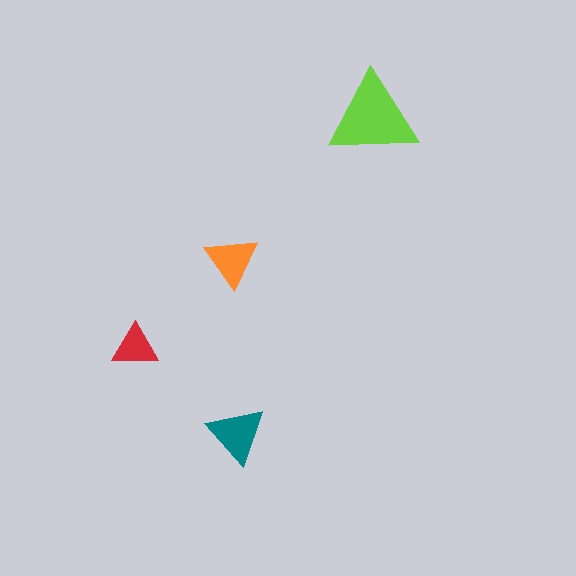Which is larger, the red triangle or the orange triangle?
The orange one.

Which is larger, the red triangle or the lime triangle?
The lime one.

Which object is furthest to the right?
The lime triangle is rightmost.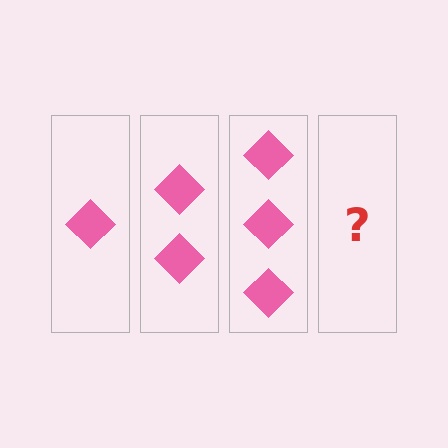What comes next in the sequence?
The next element should be 4 diamonds.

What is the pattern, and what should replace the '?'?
The pattern is that each step adds one more diamond. The '?' should be 4 diamonds.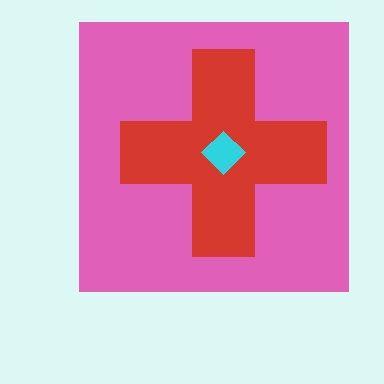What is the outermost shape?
The pink square.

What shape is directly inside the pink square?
The red cross.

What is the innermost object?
The cyan diamond.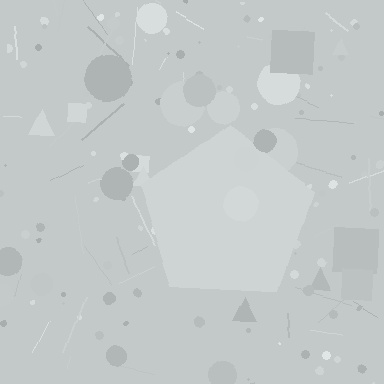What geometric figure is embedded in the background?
A pentagon is embedded in the background.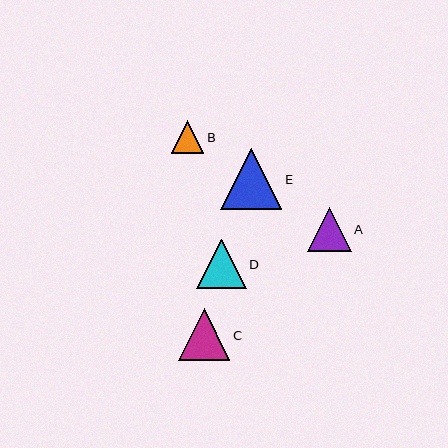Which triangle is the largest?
Triangle E is the largest with a size of approximately 61 pixels.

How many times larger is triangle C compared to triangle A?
Triangle C is approximately 1.2 times the size of triangle A.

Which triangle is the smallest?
Triangle B is the smallest with a size of approximately 33 pixels.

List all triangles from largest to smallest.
From largest to smallest: E, C, D, A, B.